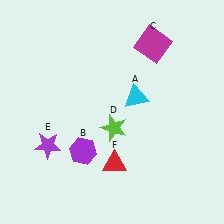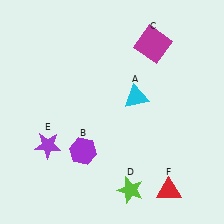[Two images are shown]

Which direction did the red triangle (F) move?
The red triangle (F) moved right.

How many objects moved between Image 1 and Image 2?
2 objects moved between the two images.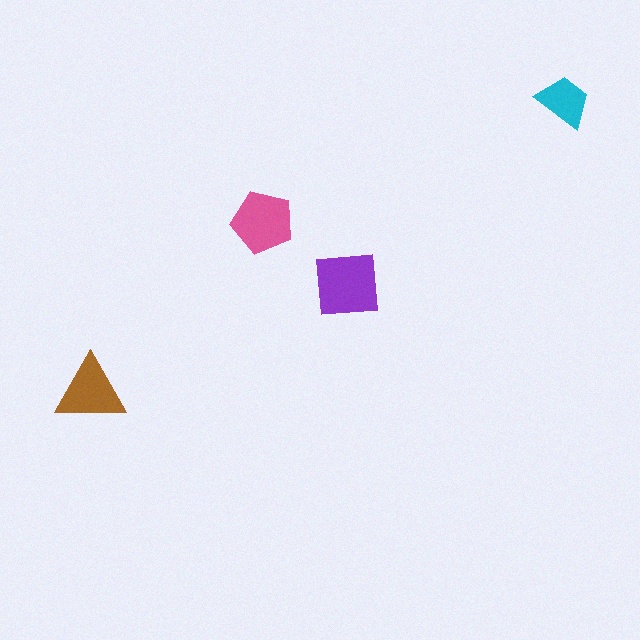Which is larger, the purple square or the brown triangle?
The purple square.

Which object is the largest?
The purple square.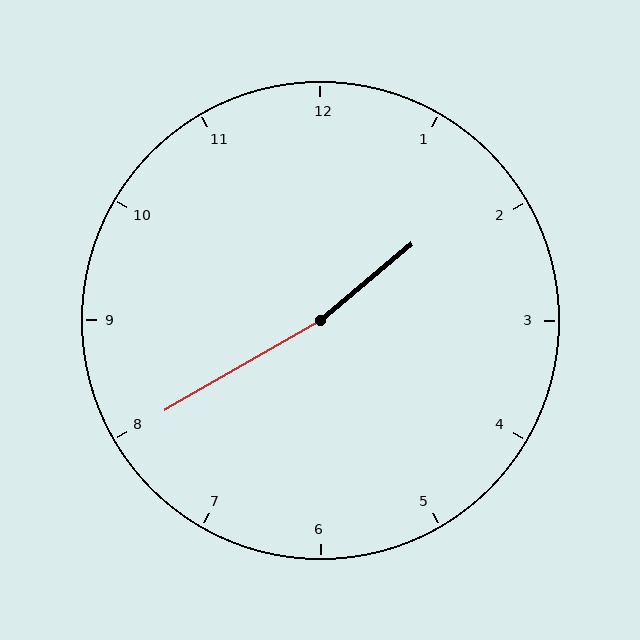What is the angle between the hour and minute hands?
Approximately 170 degrees.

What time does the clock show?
1:40.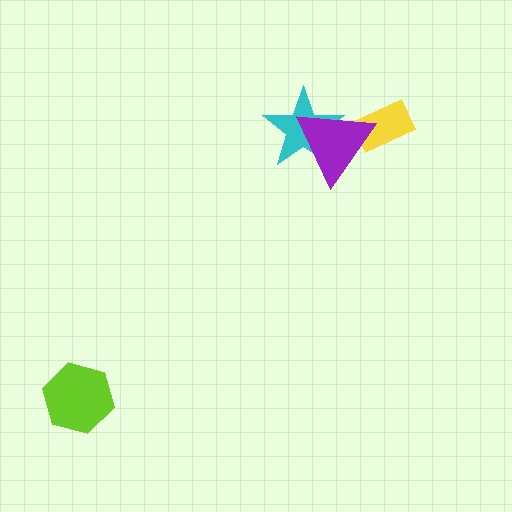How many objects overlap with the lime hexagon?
0 objects overlap with the lime hexagon.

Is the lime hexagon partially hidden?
No, no other shape covers it.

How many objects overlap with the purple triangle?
2 objects overlap with the purple triangle.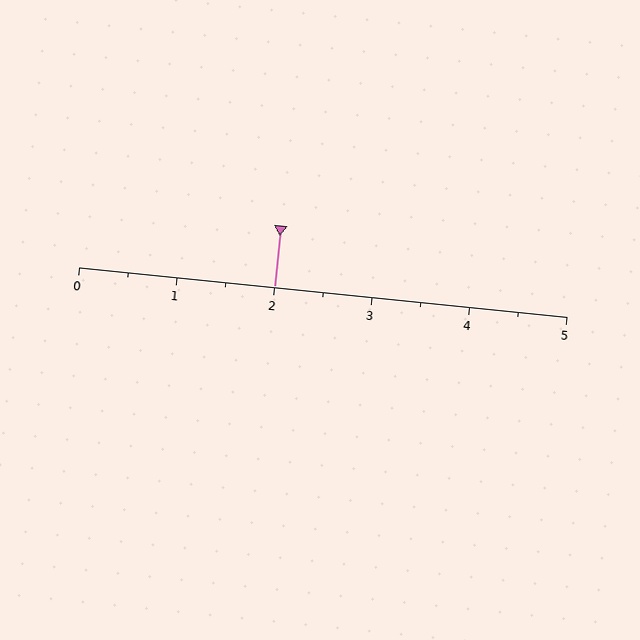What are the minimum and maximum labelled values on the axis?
The axis runs from 0 to 5.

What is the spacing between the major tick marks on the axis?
The major ticks are spaced 1 apart.